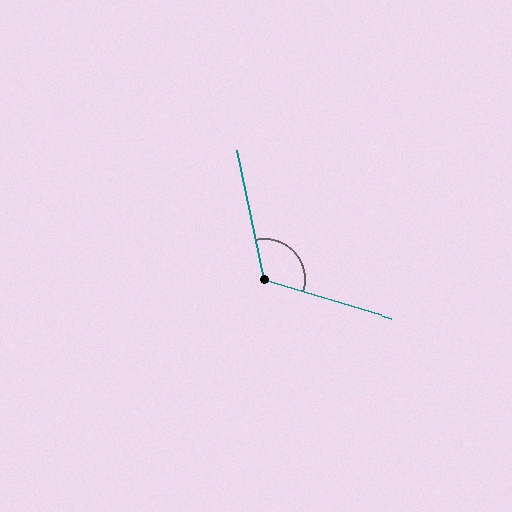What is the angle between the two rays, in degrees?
Approximately 118 degrees.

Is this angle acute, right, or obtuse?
It is obtuse.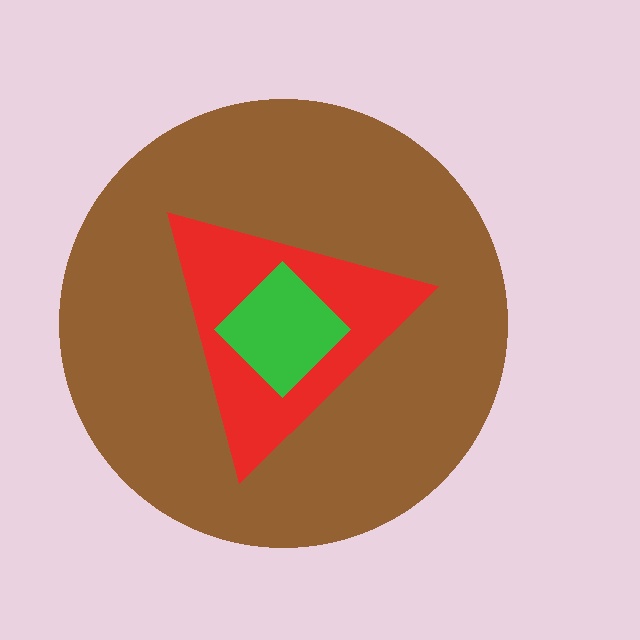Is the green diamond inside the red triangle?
Yes.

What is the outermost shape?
The brown circle.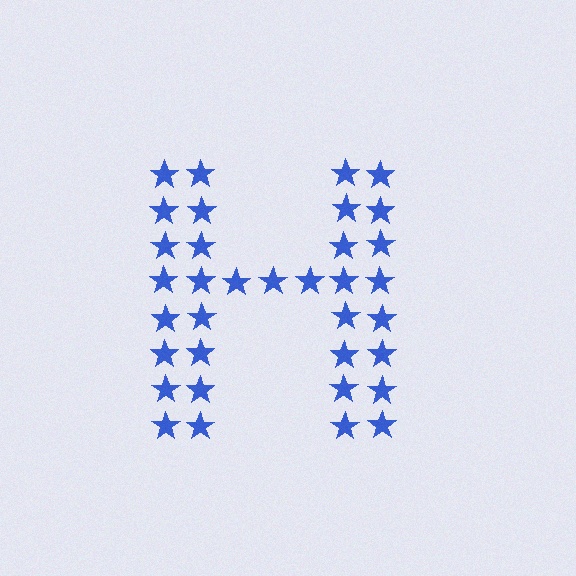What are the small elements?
The small elements are stars.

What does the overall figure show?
The overall figure shows the letter H.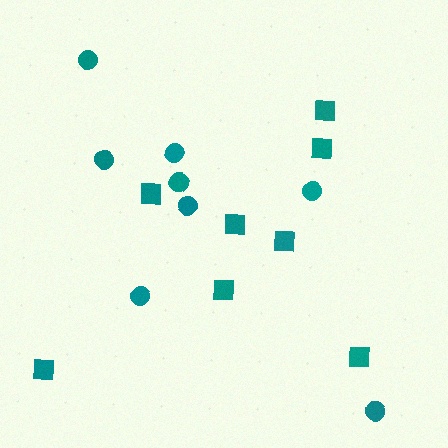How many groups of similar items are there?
There are 2 groups: one group of squares (8) and one group of circles (8).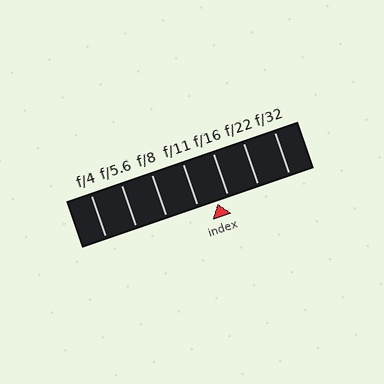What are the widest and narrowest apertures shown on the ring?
The widest aperture shown is f/4 and the narrowest is f/32.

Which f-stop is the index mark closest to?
The index mark is closest to f/16.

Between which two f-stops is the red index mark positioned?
The index mark is between f/11 and f/16.